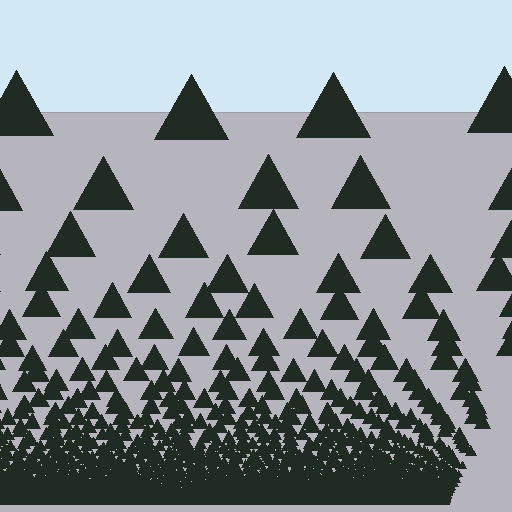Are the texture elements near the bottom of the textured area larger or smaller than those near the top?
Smaller. The gradient is inverted — elements near the bottom are smaller and denser.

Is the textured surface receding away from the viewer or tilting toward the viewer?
The surface appears to tilt toward the viewer. Texture elements get larger and sparser toward the top.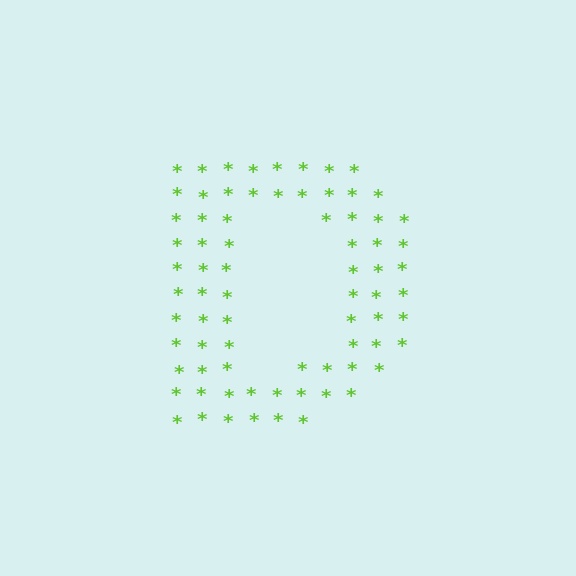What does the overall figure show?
The overall figure shows the letter D.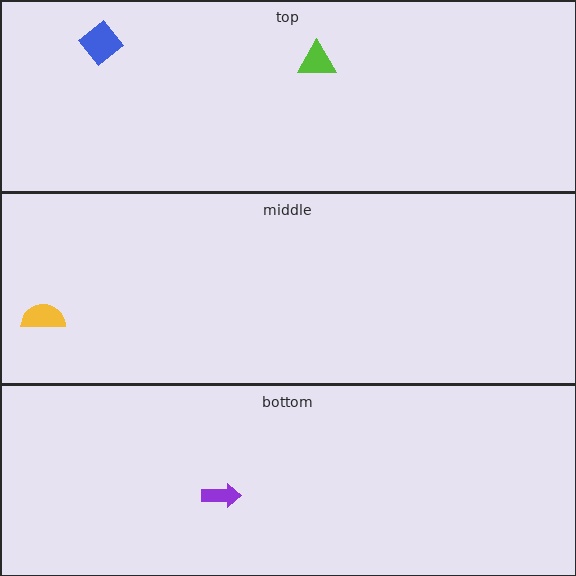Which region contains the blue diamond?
The top region.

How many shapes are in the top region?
2.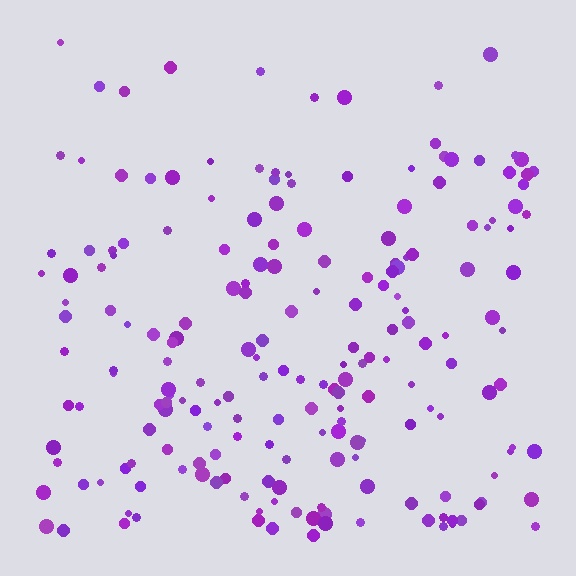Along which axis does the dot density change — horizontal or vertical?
Vertical.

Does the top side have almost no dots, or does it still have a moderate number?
Still a moderate number, just noticeably fewer than the bottom.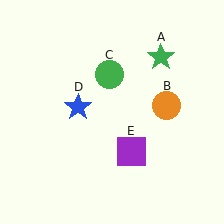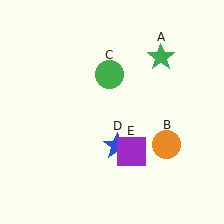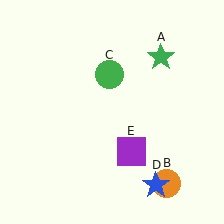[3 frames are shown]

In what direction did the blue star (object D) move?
The blue star (object D) moved down and to the right.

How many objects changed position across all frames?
2 objects changed position: orange circle (object B), blue star (object D).